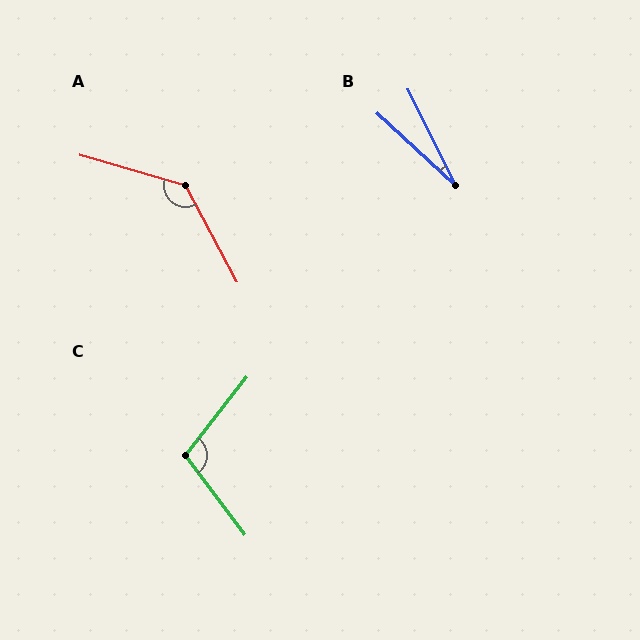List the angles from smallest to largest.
B (21°), C (105°), A (134°).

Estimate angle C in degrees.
Approximately 105 degrees.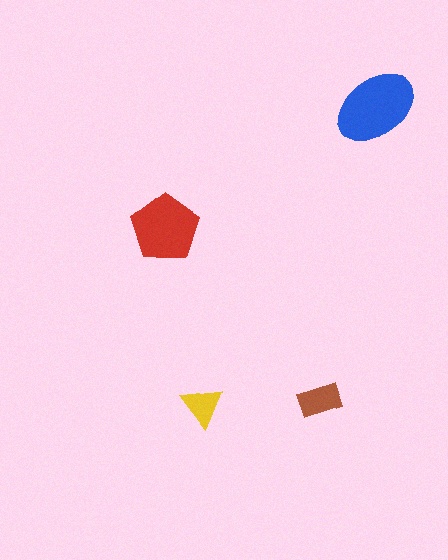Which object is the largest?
The blue ellipse.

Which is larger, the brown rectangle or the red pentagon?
The red pentagon.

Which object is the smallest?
The yellow triangle.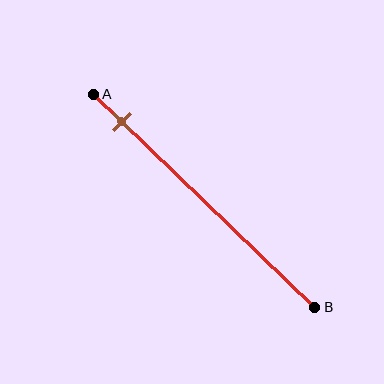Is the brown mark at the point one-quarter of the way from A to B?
No, the mark is at about 15% from A, not at the 25% one-quarter point.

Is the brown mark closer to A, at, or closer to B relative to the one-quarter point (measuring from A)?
The brown mark is closer to point A than the one-quarter point of segment AB.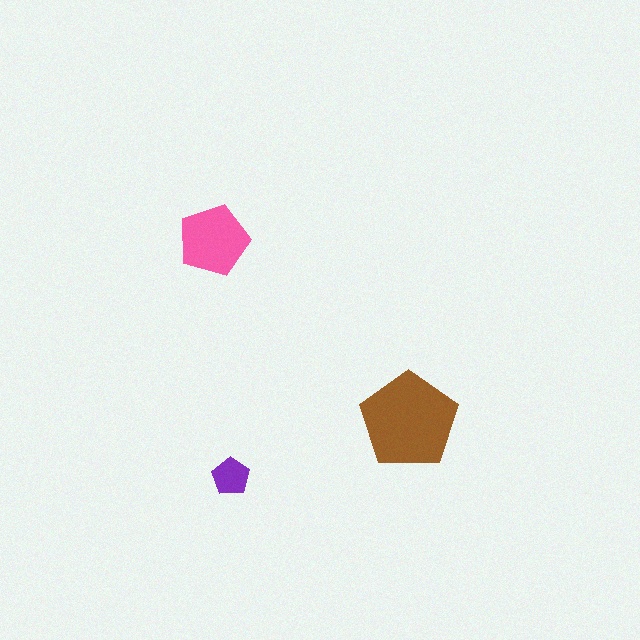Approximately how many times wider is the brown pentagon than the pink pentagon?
About 1.5 times wider.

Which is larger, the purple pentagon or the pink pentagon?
The pink one.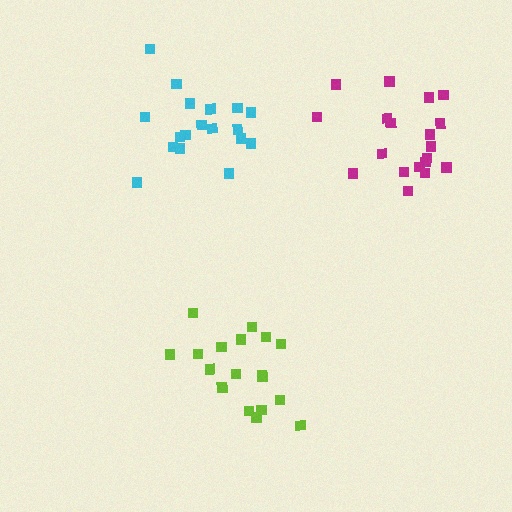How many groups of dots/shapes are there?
There are 3 groups.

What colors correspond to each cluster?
The clusters are colored: cyan, lime, magenta.